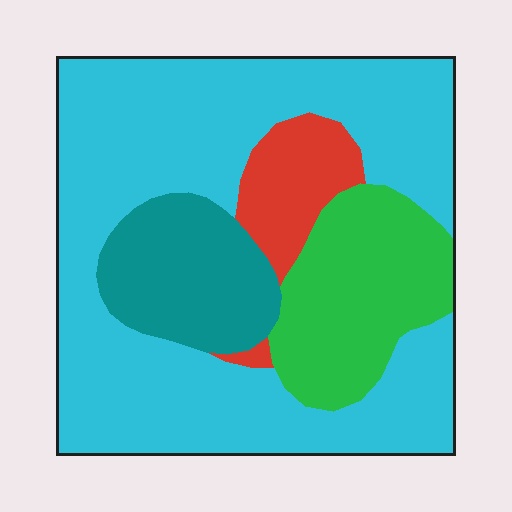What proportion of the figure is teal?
Teal covers roughly 15% of the figure.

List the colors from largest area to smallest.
From largest to smallest: cyan, green, teal, red.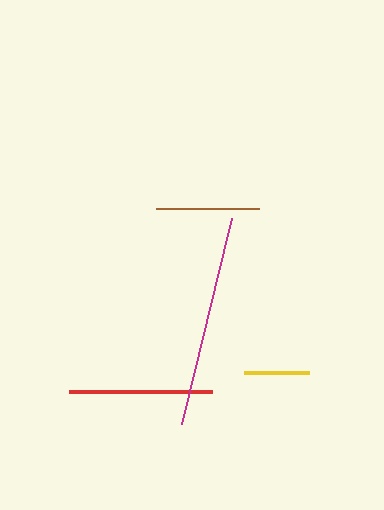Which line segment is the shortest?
The yellow line is the shortest at approximately 65 pixels.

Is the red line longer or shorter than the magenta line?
The magenta line is longer than the red line.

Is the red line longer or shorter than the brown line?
The red line is longer than the brown line.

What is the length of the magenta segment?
The magenta segment is approximately 212 pixels long.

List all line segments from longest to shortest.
From longest to shortest: magenta, red, brown, yellow.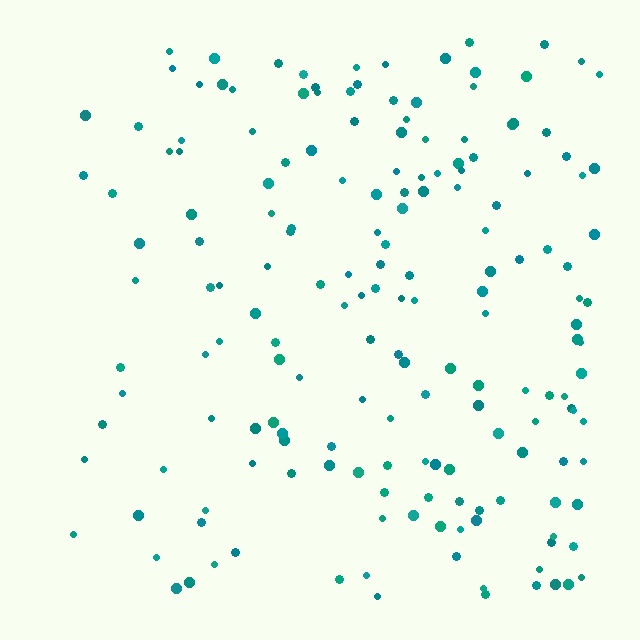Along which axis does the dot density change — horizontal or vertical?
Horizontal.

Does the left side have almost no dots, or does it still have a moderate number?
Still a moderate number, just noticeably fewer than the right.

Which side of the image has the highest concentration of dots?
The right.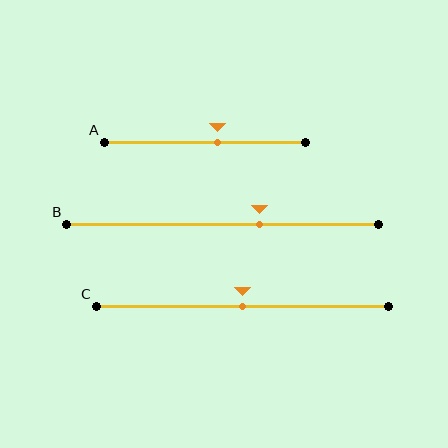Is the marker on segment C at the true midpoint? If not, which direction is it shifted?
Yes, the marker on segment C is at the true midpoint.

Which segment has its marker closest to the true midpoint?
Segment C has its marker closest to the true midpoint.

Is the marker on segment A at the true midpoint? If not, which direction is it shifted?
No, the marker on segment A is shifted to the right by about 6% of the segment length.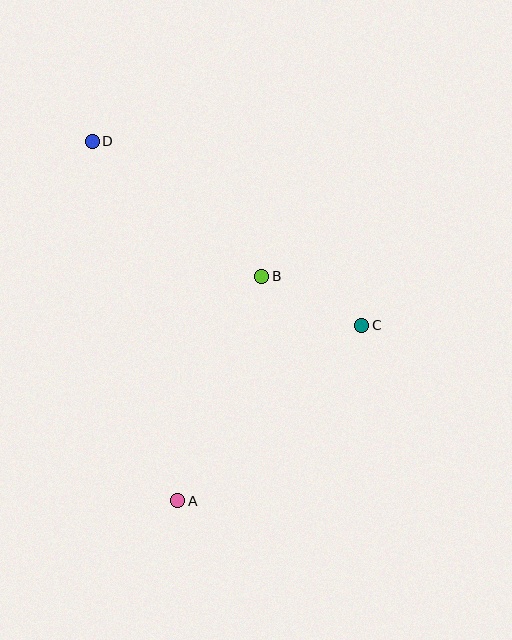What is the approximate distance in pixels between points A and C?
The distance between A and C is approximately 255 pixels.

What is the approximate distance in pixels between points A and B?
The distance between A and B is approximately 240 pixels.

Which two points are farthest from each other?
Points A and D are farthest from each other.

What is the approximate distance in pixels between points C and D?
The distance between C and D is approximately 327 pixels.